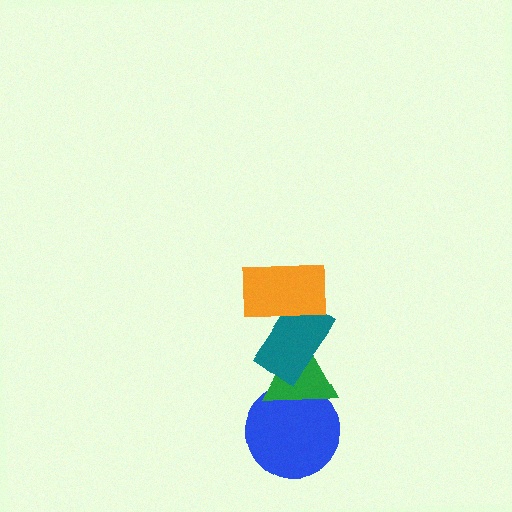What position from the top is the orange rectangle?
The orange rectangle is 1st from the top.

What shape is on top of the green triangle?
The teal rectangle is on top of the green triangle.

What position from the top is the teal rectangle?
The teal rectangle is 2nd from the top.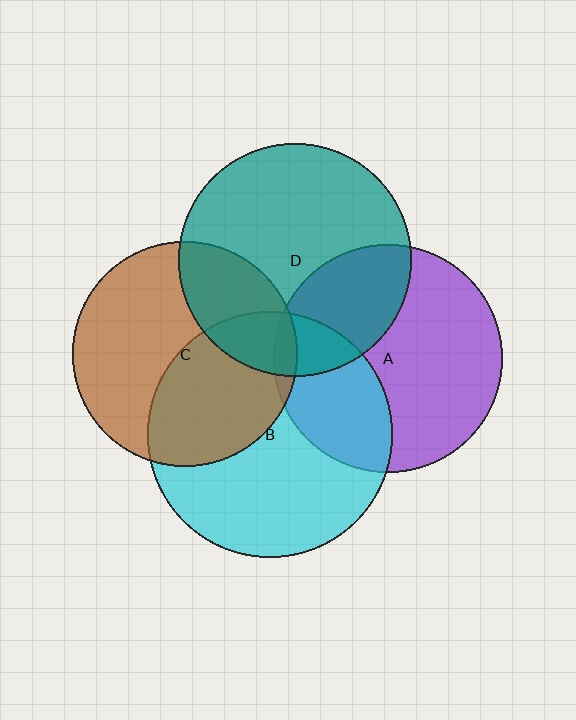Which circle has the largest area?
Circle B (cyan).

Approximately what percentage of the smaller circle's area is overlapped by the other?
Approximately 30%.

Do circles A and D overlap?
Yes.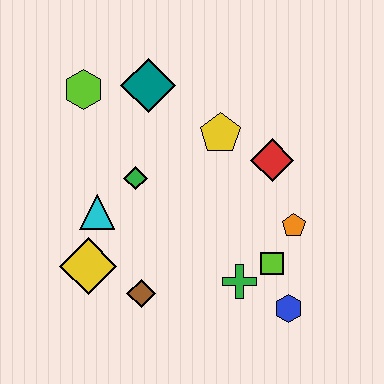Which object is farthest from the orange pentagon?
The lime hexagon is farthest from the orange pentagon.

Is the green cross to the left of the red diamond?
Yes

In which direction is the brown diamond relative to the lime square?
The brown diamond is to the left of the lime square.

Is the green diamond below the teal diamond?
Yes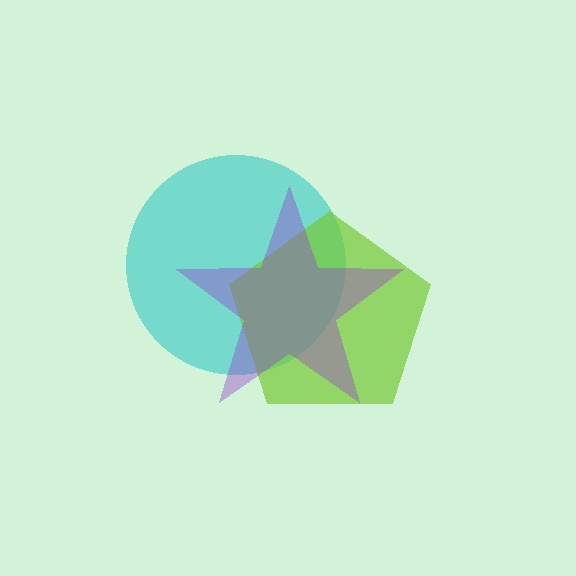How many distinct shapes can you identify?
There are 3 distinct shapes: a cyan circle, a lime pentagon, a purple star.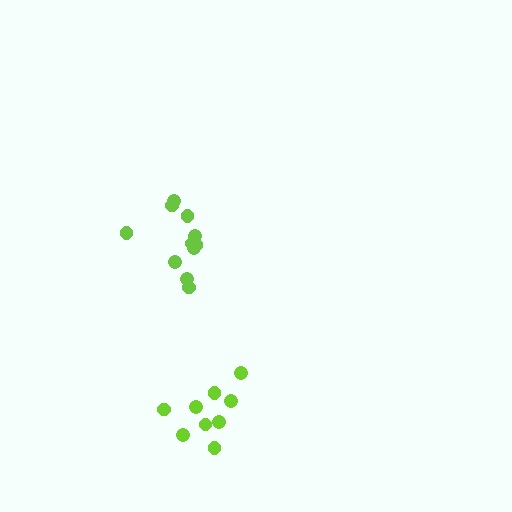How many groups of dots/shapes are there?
There are 2 groups.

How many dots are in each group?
Group 1: 11 dots, Group 2: 9 dots (20 total).